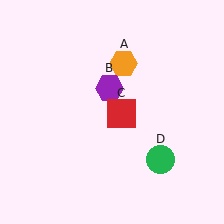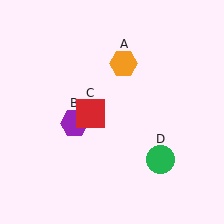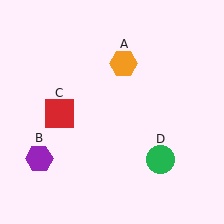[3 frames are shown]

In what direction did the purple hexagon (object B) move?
The purple hexagon (object B) moved down and to the left.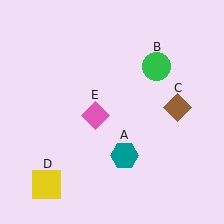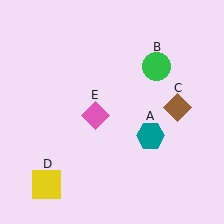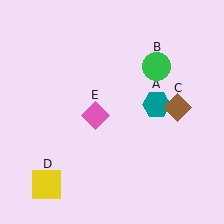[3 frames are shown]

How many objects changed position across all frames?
1 object changed position: teal hexagon (object A).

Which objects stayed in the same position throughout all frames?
Green circle (object B) and brown diamond (object C) and yellow square (object D) and pink diamond (object E) remained stationary.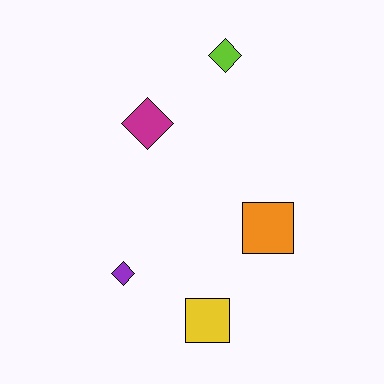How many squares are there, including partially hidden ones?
There are 2 squares.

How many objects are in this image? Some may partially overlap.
There are 5 objects.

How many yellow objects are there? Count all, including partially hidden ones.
There is 1 yellow object.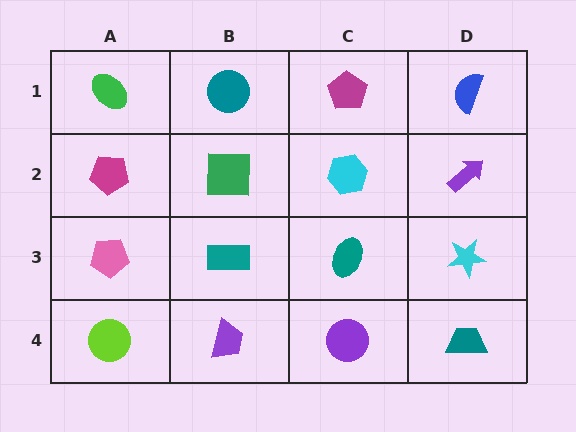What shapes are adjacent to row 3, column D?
A purple arrow (row 2, column D), a teal trapezoid (row 4, column D), a teal ellipse (row 3, column C).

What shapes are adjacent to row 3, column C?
A cyan hexagon (row 2, column C), a purple circle (row 4, column C), a teal rectangle (row 3, column B), a cyan star (row 3, column D).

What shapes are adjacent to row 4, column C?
A teal ellipse (row 3, column C), a purple trapezoid (row 4, column B), a teal trapezoid (row 4, column D).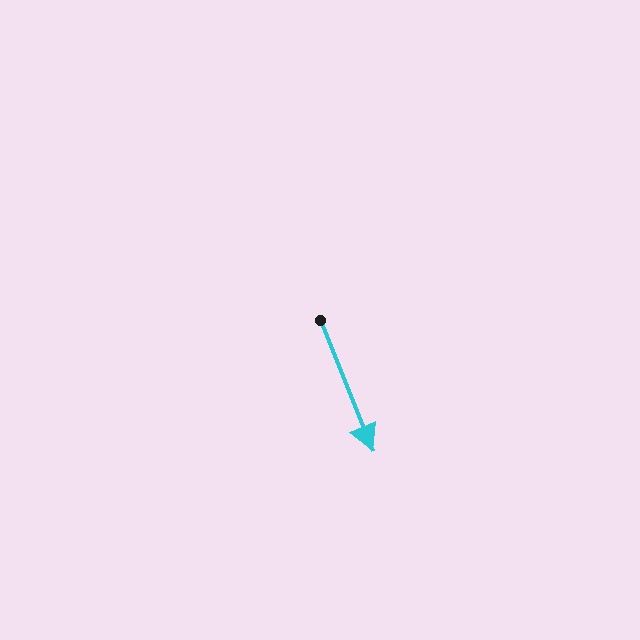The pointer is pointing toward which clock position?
Roughly 5 o'clock.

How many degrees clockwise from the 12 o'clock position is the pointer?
Approximately 158 degrees.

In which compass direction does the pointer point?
South.